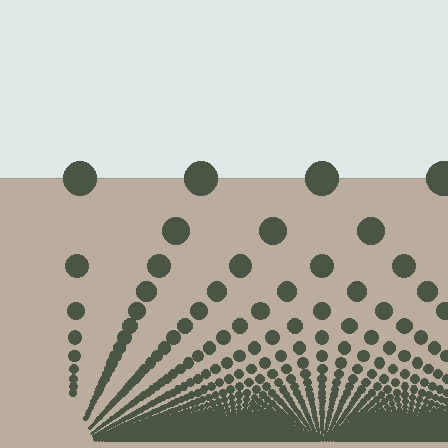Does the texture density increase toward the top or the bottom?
Density increases toward the bottom.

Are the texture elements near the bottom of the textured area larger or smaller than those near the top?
Smaller. The gradient is inverted — elements near the bottom are smaller and denser.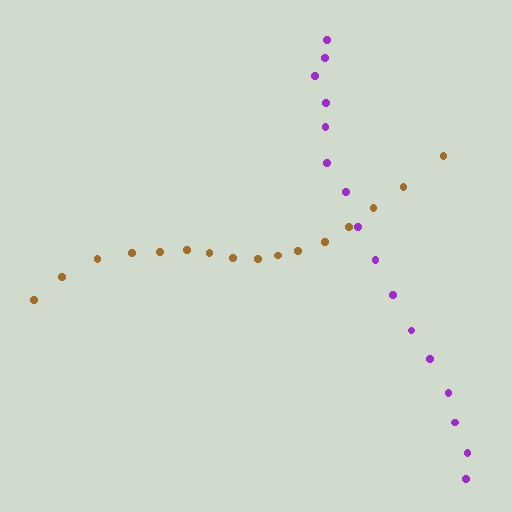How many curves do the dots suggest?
There are 2 distinct paths.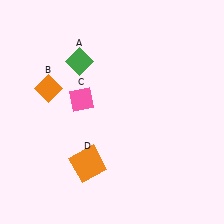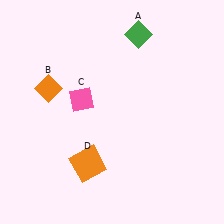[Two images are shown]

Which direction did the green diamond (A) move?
The green diamond (A) moved right.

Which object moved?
The green diamond (A) moved right.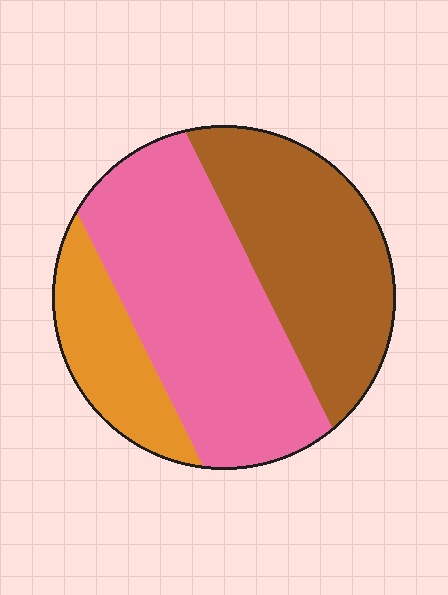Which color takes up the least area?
Orange, at roughly 15%.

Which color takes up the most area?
Pink, at roughly 45%.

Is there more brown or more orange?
Brown.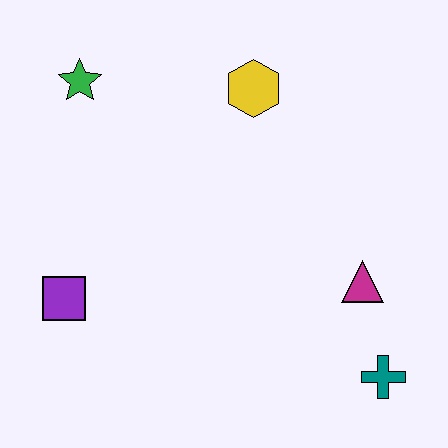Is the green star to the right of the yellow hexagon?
No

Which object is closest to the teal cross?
The magenta triangle is closest to the teal cross.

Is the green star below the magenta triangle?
No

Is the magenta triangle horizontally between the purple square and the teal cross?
Yes